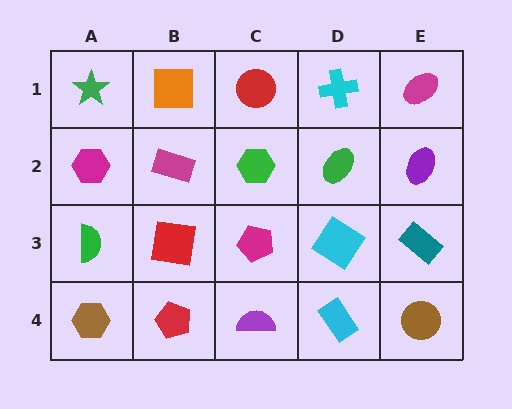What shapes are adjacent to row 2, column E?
A magenta ellipse (row 1, column E), a teal rectangle (row 3, column E), a green ellipse (row 2, column D).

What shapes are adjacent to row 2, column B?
An orange square (row 1, column B), a red square (row 3, column B), a magenta hexagon (row 2, column A), a green hexagon (row 2, column C).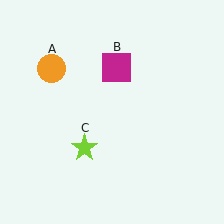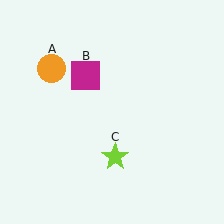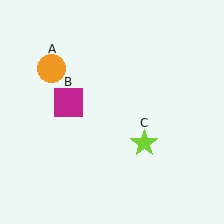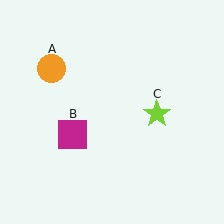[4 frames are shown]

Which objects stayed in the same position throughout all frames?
Orange circle (object A) remained stationary.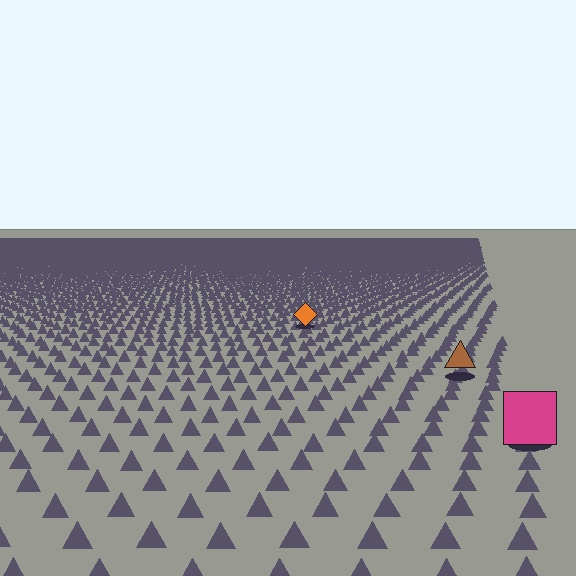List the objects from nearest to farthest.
From nearest to farthest: the magenta square, the brown triangle, the orange diamond.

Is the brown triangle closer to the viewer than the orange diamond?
Yes. The brown triangle is closer — you can tell from the texture gradient: the ground texture is coarser near it.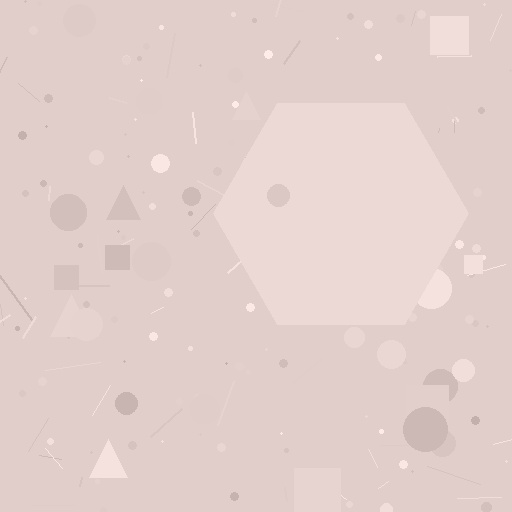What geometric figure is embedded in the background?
A hexagon is embedded in the background.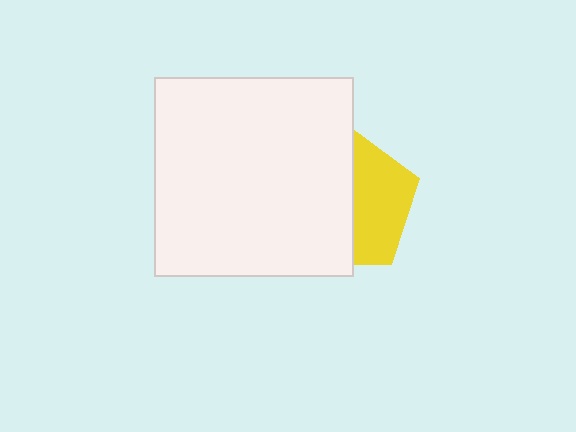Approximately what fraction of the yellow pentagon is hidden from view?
Roughly 57% of the yellow pentagon is hidden behind the white square.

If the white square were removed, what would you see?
You would see the complete yellow pentagon.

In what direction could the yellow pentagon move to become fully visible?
The yellow pentagon could move right. That would shift it out from behind the white square entirely.